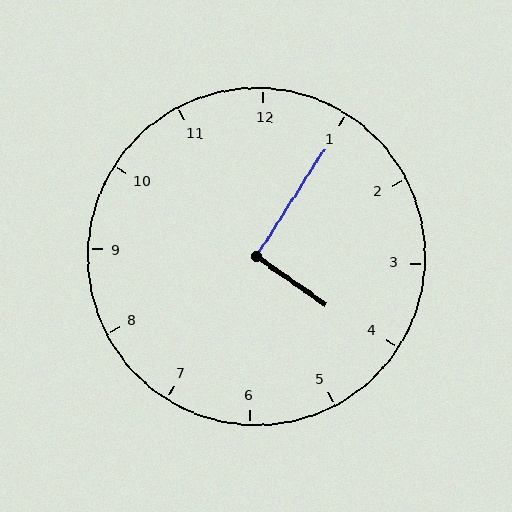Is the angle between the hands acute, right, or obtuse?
It is right.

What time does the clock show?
4:05.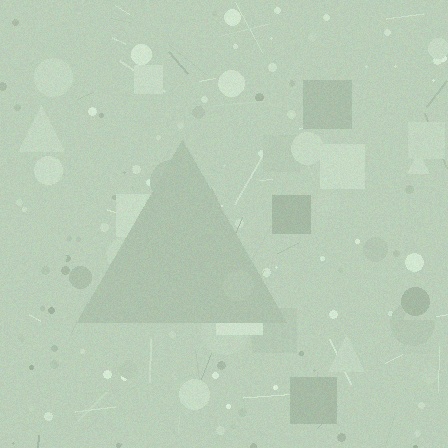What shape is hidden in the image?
A triangle is hidden in the image.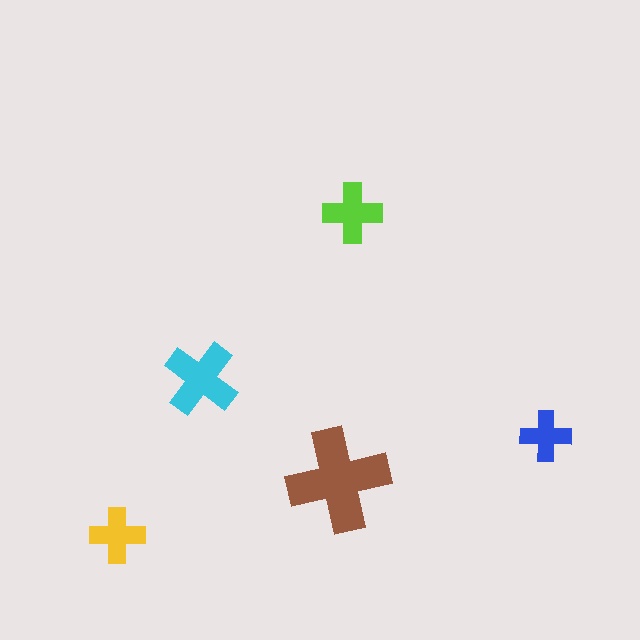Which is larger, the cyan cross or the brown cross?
The brown one.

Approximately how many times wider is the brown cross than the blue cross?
About 2 times wider.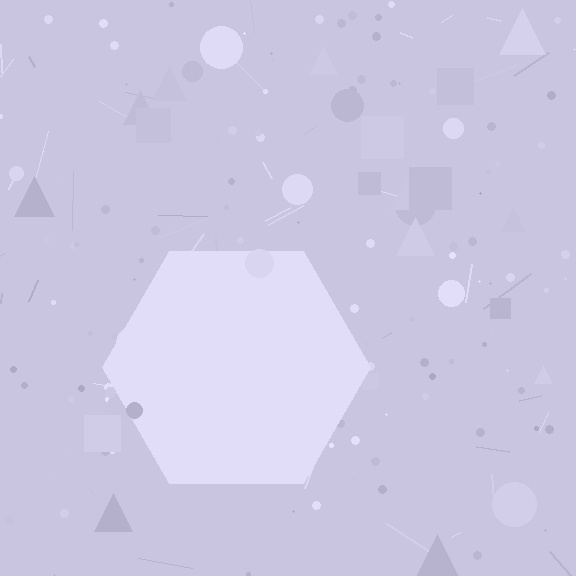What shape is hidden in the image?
A hexagon is hidden in the image.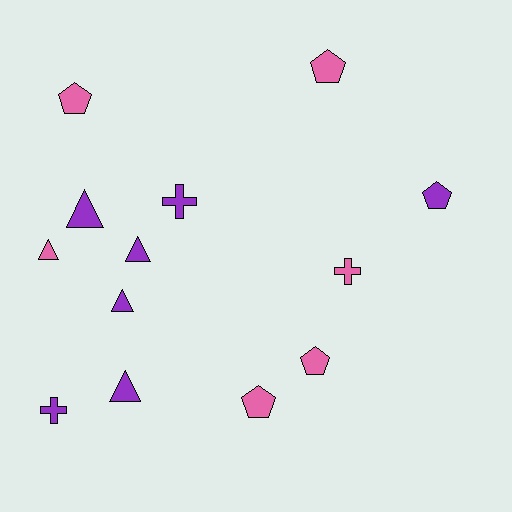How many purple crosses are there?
There are 2 purple crosses.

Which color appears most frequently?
Purple, with 7 objects.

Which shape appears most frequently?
Pentagon, with 5 objects.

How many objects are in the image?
There are 13 objects.